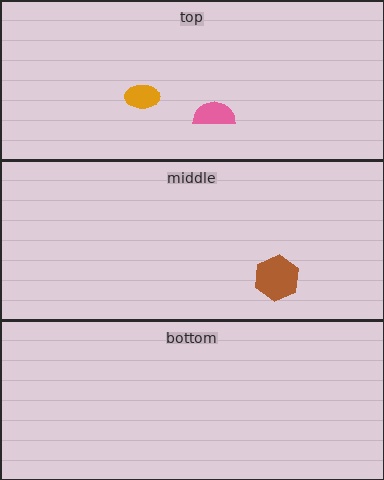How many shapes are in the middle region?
1.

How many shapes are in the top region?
2.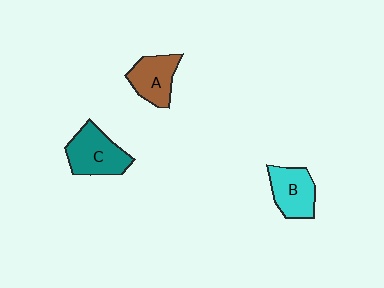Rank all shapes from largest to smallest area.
From largest to smallest: C (teal), B (cyan), A (brown).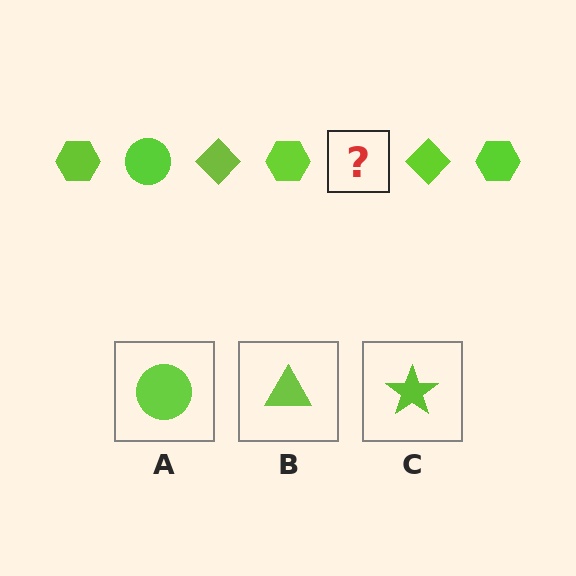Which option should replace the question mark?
Option A.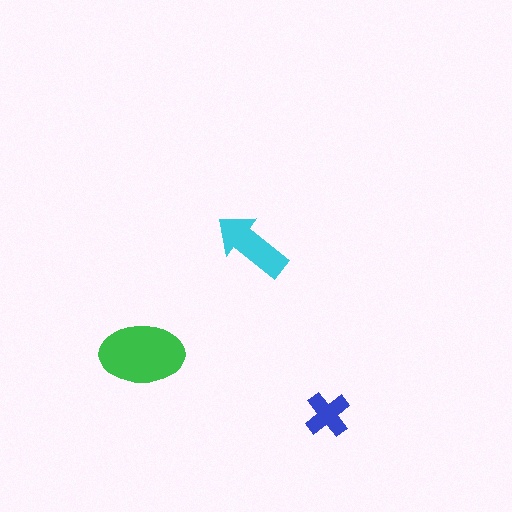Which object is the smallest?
The blue cross.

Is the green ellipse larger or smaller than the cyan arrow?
Larger.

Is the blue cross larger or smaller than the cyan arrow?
Smaller.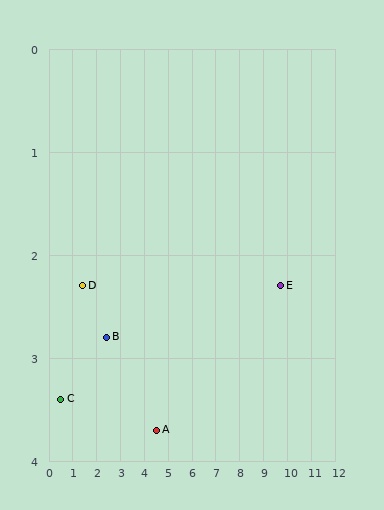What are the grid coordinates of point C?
Point C is at approximately (0.5, 3.4).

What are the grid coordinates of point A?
Point A is at approximately (4.5, 3.7).